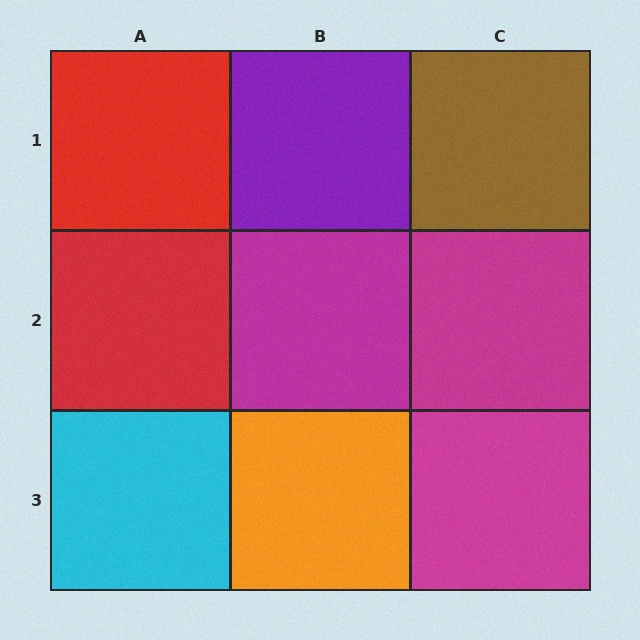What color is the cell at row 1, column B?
Purple.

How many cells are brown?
1 cell is brown.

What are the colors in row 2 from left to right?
Red, magenta, magenta.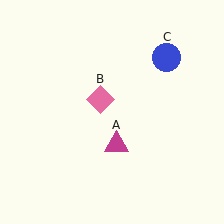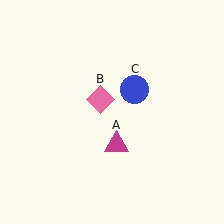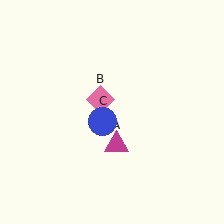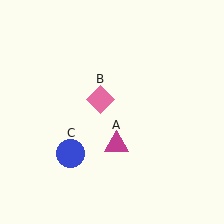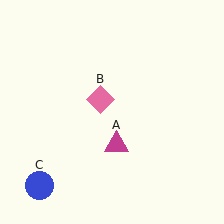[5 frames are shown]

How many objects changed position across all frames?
1 object changed position: blue circle (object C).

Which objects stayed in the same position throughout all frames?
Magenta triangle (object A) and pink diamond (object B) remained stationary.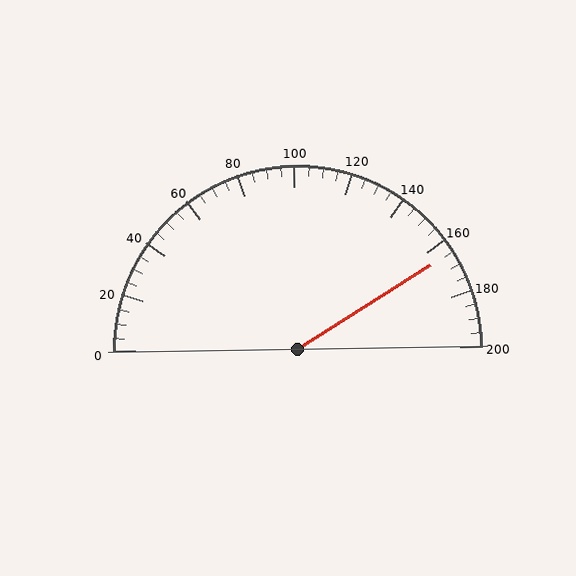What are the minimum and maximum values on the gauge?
The gauge ranges from 0 to 200.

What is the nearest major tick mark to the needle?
The nearest major tick mark is 160.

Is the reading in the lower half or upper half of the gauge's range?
The reading is in the upper half of the range (0 to 200).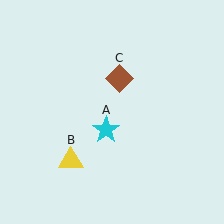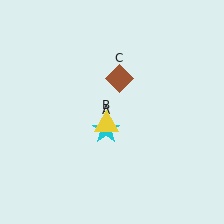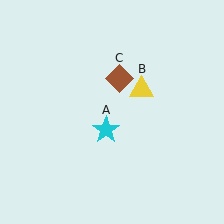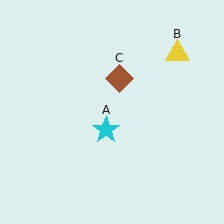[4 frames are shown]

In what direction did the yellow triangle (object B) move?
The yellow triangle (object B) moved up and to the right.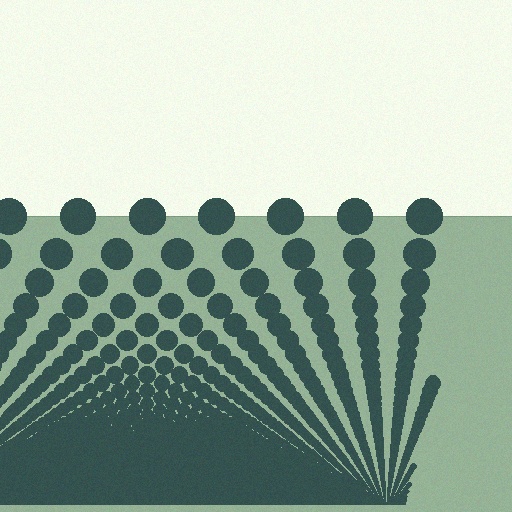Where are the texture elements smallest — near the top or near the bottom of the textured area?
Near the bottom.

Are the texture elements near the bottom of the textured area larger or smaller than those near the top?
Smaller. The gradient is inverted — elements near the bottom are smaller and denser.